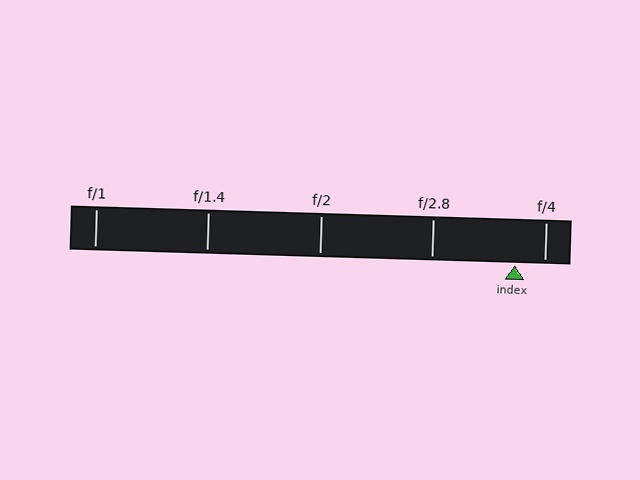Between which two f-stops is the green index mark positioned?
The index mark is between f/2.8 and f/4.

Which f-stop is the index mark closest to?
The index mark is closest to f/4.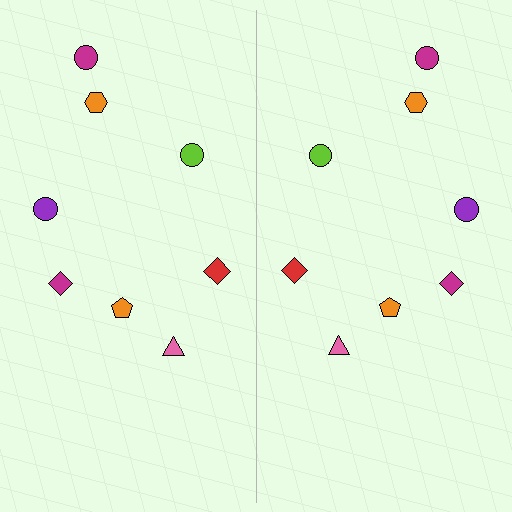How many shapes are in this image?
There are 16 shapes in this image.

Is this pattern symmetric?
Yes, this pattern has bilateral (reflection) symmetry.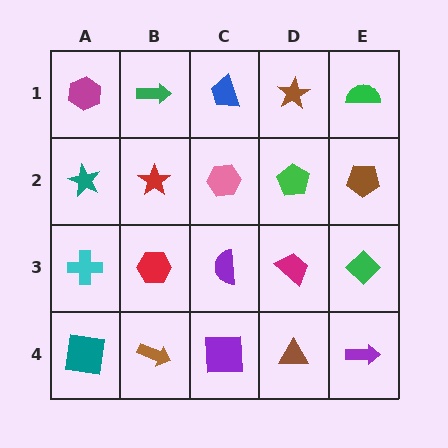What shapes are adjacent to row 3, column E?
A brown pentagon (row 2, column E), a purple arrow (row 4, column E), a magenta trapezoid (row 3, column D).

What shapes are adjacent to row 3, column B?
A red star (row 2, column B), a brown arrow (row 4, column B), a cyan cross (row 3, column A), a purple semicircle (row 3, column C).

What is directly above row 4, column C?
A purple semicircle.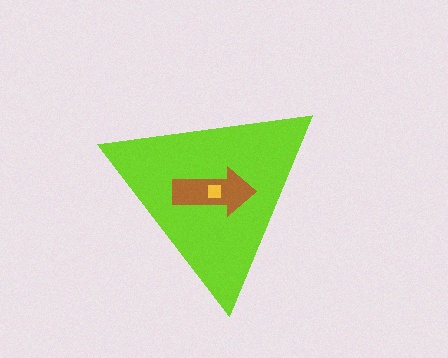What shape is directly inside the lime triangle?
The brown arrow.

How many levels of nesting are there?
3.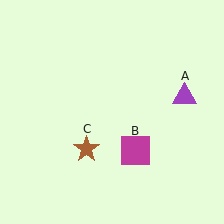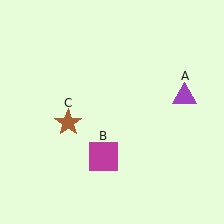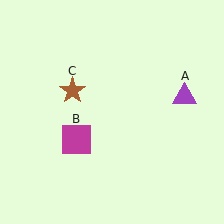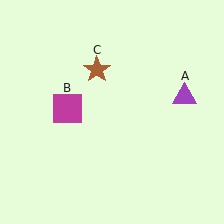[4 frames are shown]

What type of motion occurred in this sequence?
The magenta square (object B), brown star (object C) rotated clockwise around the center of the scene.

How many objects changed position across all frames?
2 objects changed position: magenta square (object B), brown star (object C).